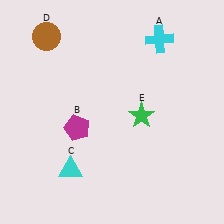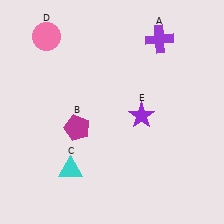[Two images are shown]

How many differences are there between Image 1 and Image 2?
There are 3 differences between the two images.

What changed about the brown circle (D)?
In Image 1, D is brown. In Image 2, it changed to pink.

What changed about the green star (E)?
In Image 1, E is green. In Image 2, it changed to purple.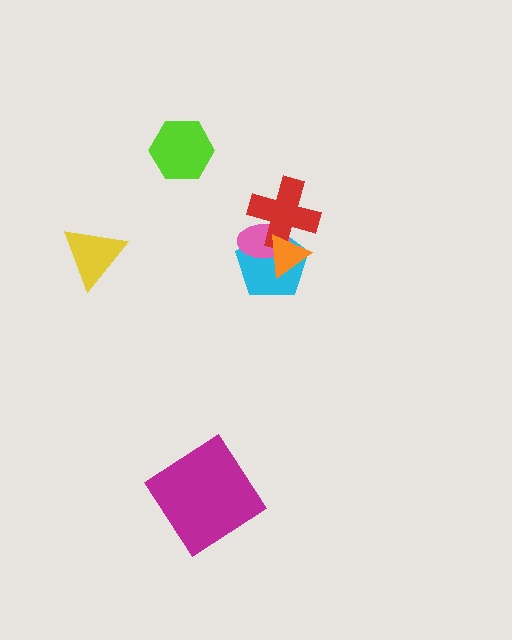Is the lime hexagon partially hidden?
No, no other shape covers it.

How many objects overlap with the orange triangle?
3 objects overlap with the orange triangle.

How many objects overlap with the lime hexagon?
0 objects overlap with the lime hexagon.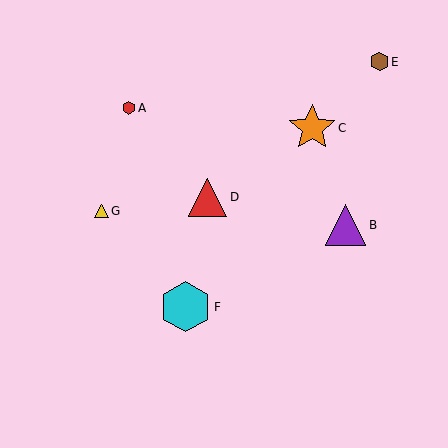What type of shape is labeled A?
Shape A is a red hexagon.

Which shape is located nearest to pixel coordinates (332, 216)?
The purple triangle (labeled B) at (345, 225) is nearest to that location.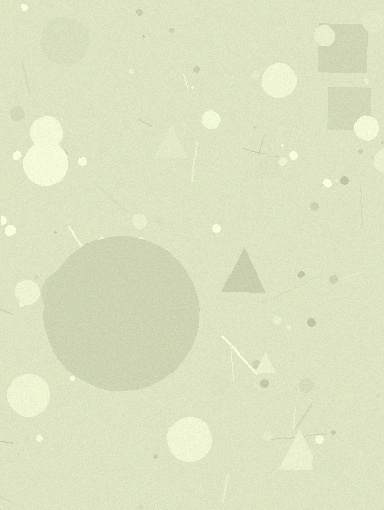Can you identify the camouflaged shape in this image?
The camouflaged shape is a circle.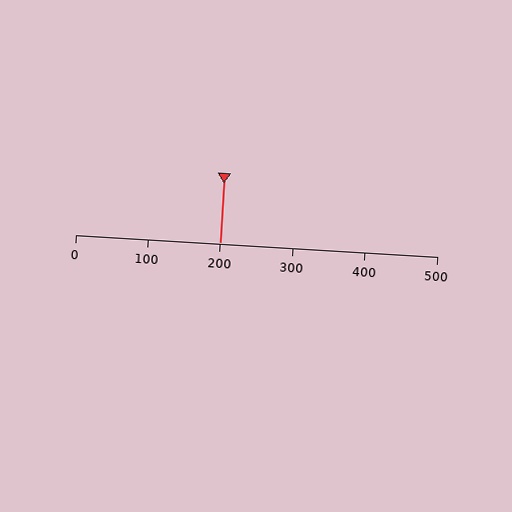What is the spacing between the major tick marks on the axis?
The major ticks are spaced 100 apart.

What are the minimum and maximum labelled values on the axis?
The axis runs from 0 to 500.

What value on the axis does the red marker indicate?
The marker indicates approximately 200.